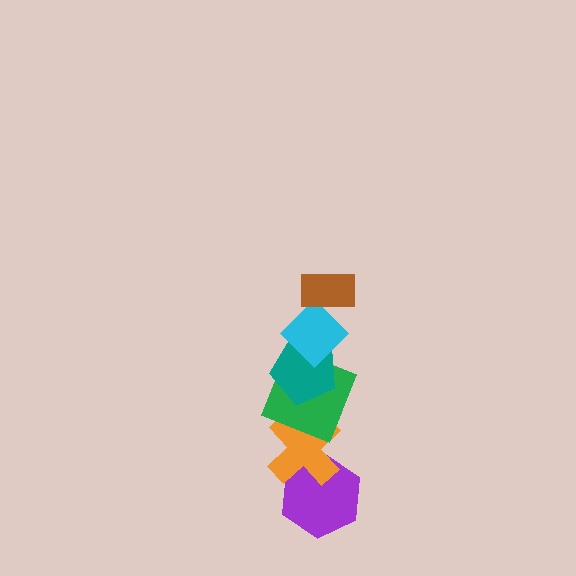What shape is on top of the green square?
The teal pentagon is on top of the green square.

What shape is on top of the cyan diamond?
The brown rectangle is on top of the cyan diamond.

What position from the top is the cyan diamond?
The cyan diamond is 2nd from the top.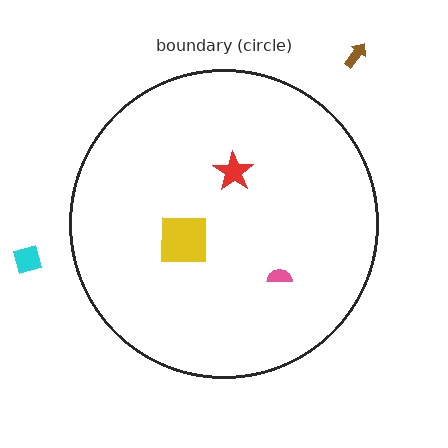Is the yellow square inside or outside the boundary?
Inside.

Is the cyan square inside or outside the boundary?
Outside.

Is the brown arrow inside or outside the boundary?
Outside.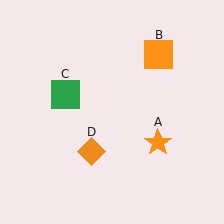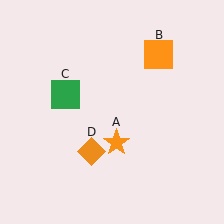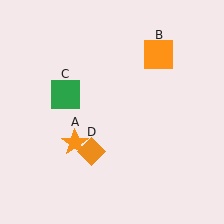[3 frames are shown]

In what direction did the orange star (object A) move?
The orange star (object A) moved left.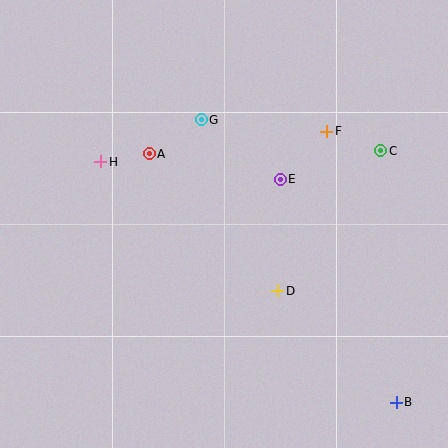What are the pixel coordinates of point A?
Point A is at (149, 154).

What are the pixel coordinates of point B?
Point B is at (396, 402).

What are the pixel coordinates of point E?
Point E is at (280, 179).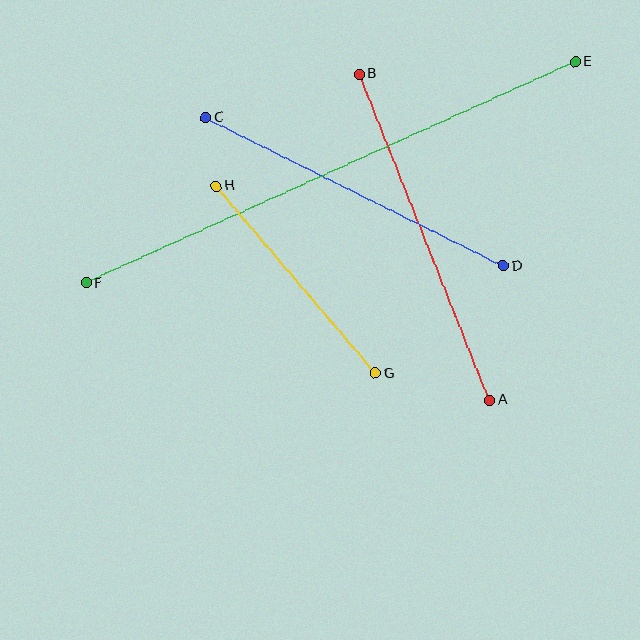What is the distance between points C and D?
The distance is approximately 333 pixels.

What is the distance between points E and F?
The distance is approximately 536 pixels.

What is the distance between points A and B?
The distance is approximately 351 pixels.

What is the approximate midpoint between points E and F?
The midpoint is at approximately (331, 172) pixels.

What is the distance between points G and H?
The distance is approximately 246 pixels.